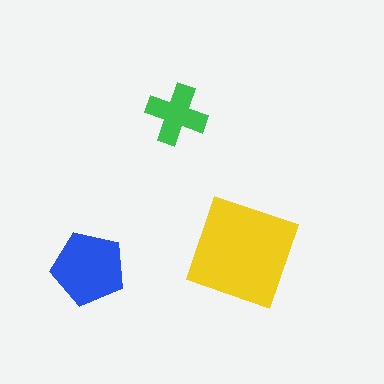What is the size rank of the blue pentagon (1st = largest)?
2nd.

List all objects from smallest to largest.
The green cross, the blue pentagon, the yellow square.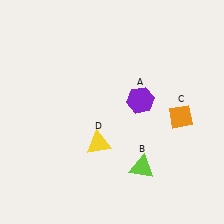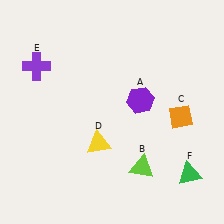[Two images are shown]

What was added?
A purple cross (E), a green triangle (F) were added in Image 2.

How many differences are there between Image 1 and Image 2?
There are 2 differences between the two images.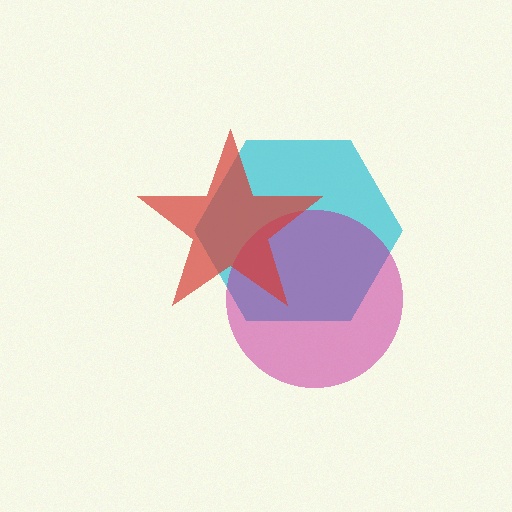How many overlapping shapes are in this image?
There are 3 overlapping shapes in the image.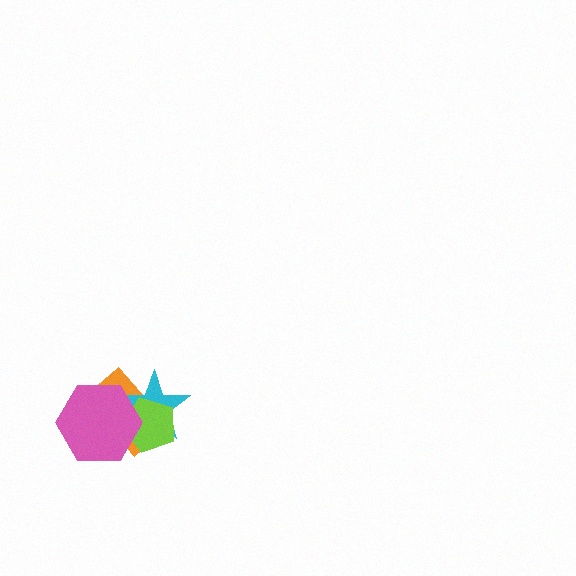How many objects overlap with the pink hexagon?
3 objects overlap with the pink hexagon.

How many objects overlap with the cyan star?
3 objects overlap with the cyan star.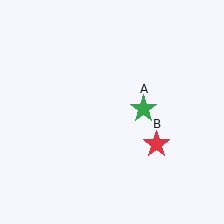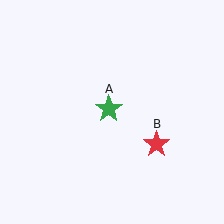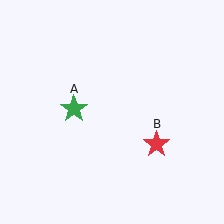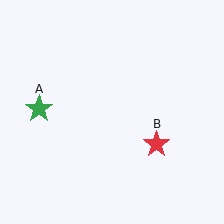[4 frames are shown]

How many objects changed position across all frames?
1 object changed position: green star (object A).